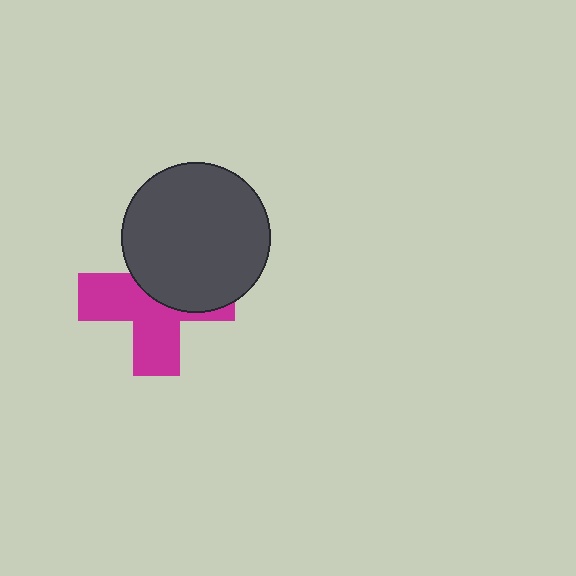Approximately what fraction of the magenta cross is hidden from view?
Roughly 46% of the magenta cross is hidden behind the dark gray circle.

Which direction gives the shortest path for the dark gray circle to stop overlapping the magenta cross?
Moving up gives the shortest separation.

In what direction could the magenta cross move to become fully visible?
The magenta cross could move down. That would shift it out from behind the dark gray circle entirely.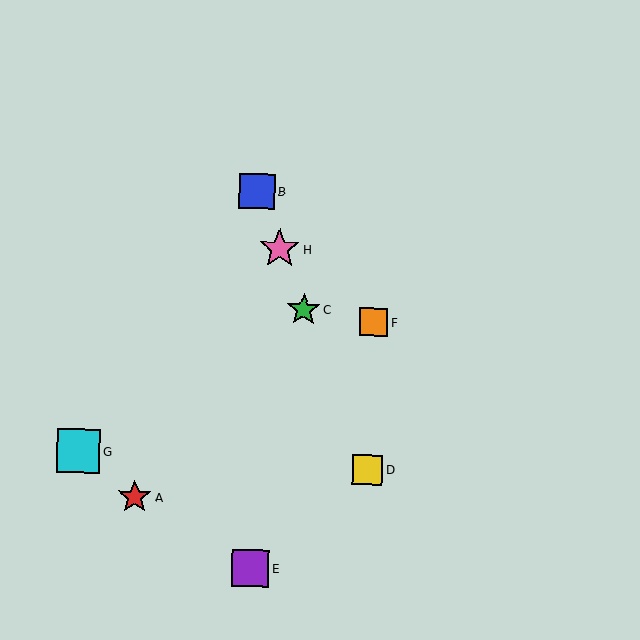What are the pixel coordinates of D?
Object D is at (367, 470).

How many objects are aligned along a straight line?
4 objects (B, C, D, H) are aligned along a straight line.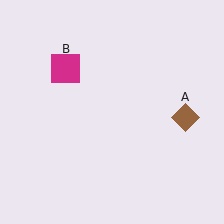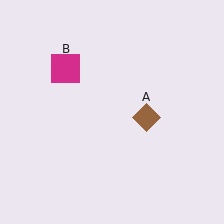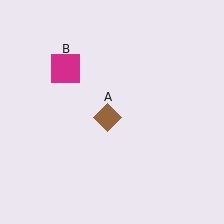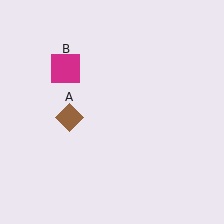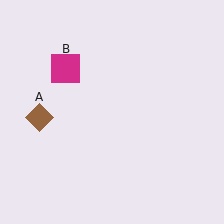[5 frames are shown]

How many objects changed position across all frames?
1 object changed position: brown diamond (object A).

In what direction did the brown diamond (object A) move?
The brown diamond (object A) moved left.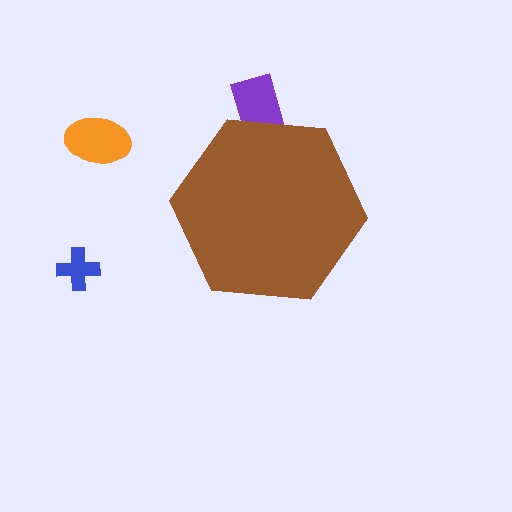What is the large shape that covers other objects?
A brown hexagon.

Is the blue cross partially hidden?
No, the blue cross is fully visible.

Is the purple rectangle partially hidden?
Yes, the purple rectangle is partially hidden behind the brown hexagon.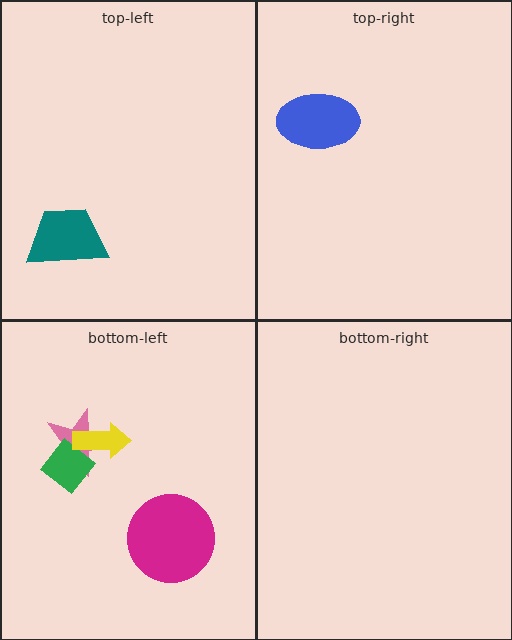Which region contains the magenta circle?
The bottom-left region.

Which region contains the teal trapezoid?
The top-left region.